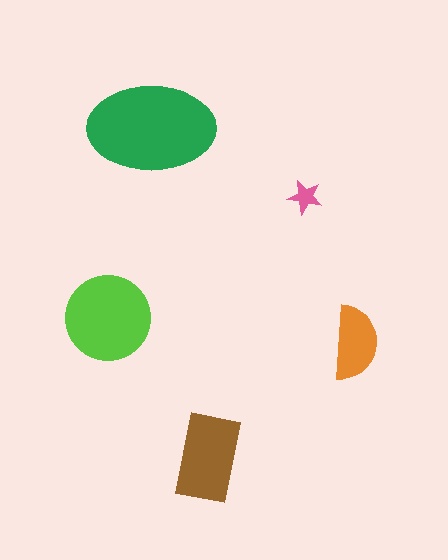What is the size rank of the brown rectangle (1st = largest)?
3rd.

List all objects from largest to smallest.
The green ellipse, the lime circle, the brown rectangle, the orange semicircle, the pink star.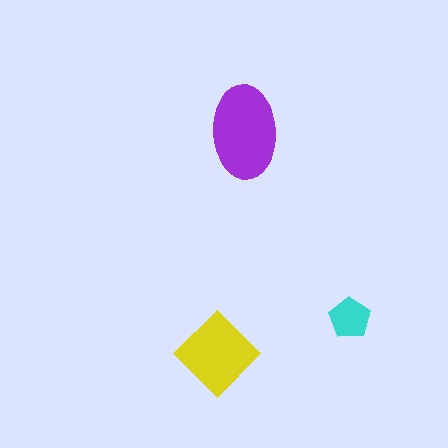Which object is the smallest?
The cyan pentagon.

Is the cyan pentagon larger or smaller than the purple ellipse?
Smaller.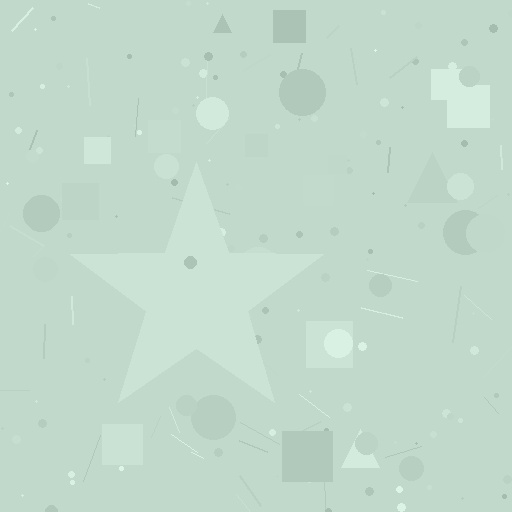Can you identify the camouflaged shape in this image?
The camouflaged shape is a star.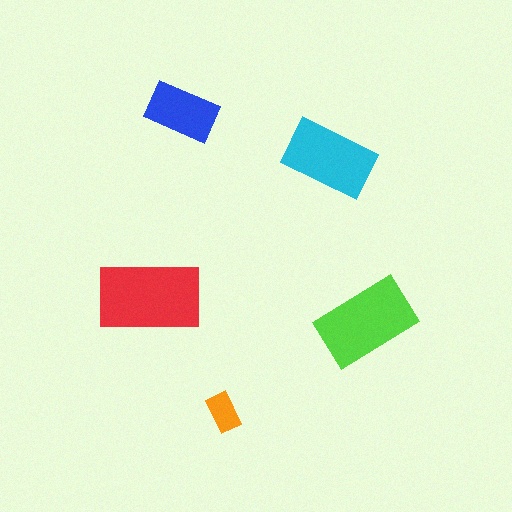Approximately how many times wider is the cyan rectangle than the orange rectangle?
About 2.5 times wider.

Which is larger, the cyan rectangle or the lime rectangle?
The lime one.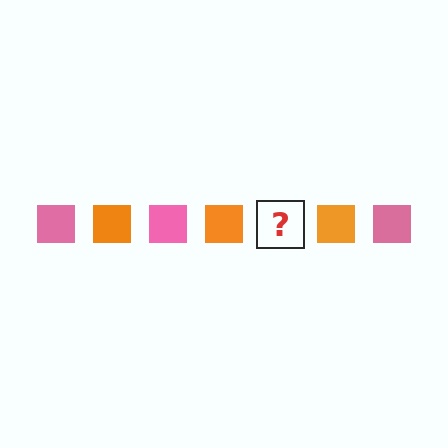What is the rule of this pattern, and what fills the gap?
The rule is that the pattern cycles through pink, orange squares. The gap should be filled with a pink square.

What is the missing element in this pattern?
The missing element is a pink square.